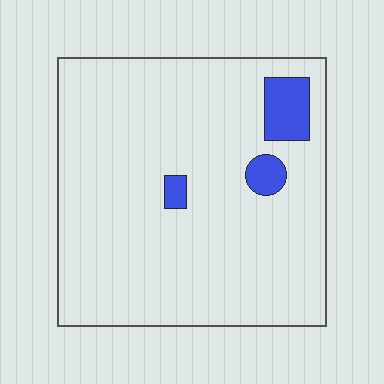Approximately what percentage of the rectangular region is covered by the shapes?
Approximately 5%.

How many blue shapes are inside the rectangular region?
3.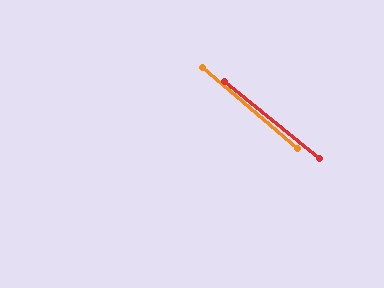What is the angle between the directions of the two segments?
Approximately 2 degrees.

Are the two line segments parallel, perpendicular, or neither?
Parallel — their directions differ by only 1.5°.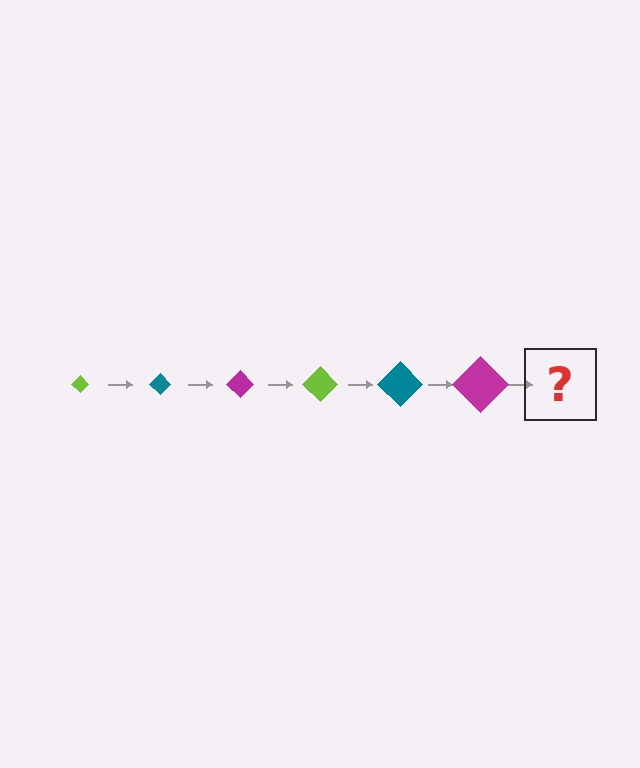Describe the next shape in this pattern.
It should be a lime diamond, larger than the previous one.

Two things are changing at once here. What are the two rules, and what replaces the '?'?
The two rules are that the diamond grows larger each step and the color cycles through lime, teal, and magenta. The '?' should be a lime diamond, larger than the previous one.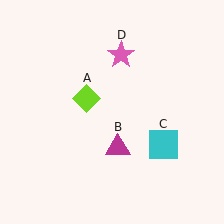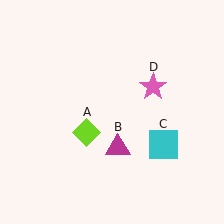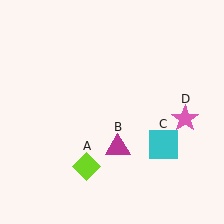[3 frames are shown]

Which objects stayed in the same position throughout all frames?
Magenta triangle (object B) and cyan square (object C) remained stationary.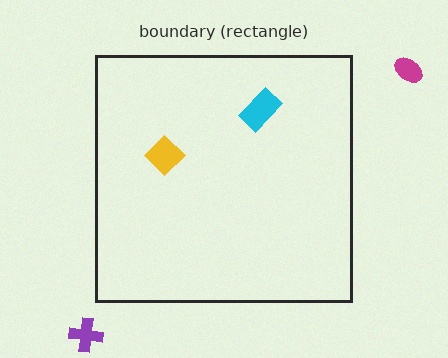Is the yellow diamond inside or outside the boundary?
Inside.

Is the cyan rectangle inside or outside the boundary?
Inside.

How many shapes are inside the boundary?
2 inside, 2 outside.